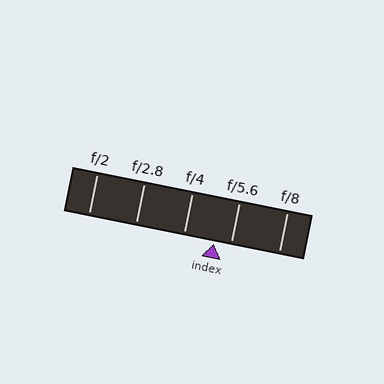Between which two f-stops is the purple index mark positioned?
The index mark is between f/4 and f/5.6.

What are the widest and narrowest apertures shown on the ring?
The widest aperture shown is f/2 and the narrowest is f/8.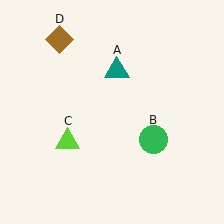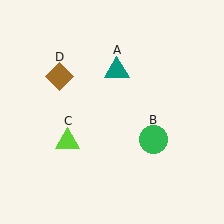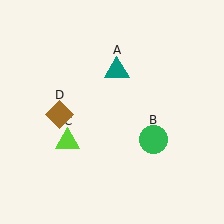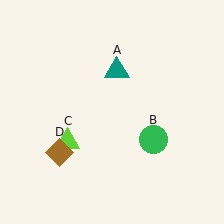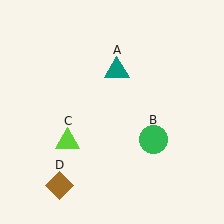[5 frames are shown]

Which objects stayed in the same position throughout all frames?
Teal triangle (object A) and green circle (object B) and lime triangle (object C) remained stationary.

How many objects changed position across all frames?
1 object changed position: brown diamond (object D).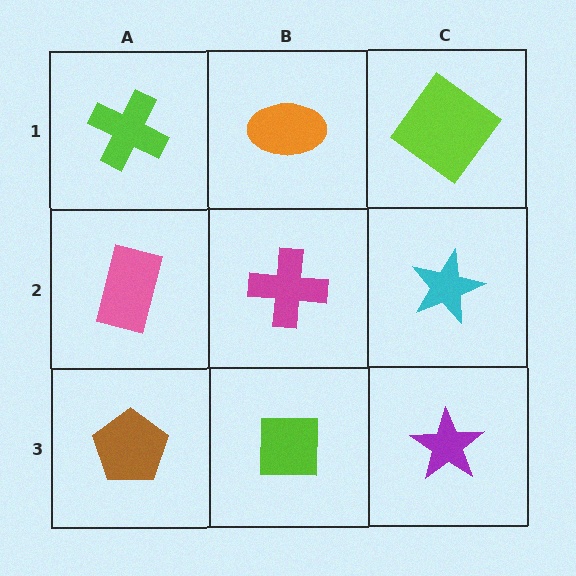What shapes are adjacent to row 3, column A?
A pink rectangle (row 2, column A), a lime square (row 3, column B).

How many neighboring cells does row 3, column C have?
2.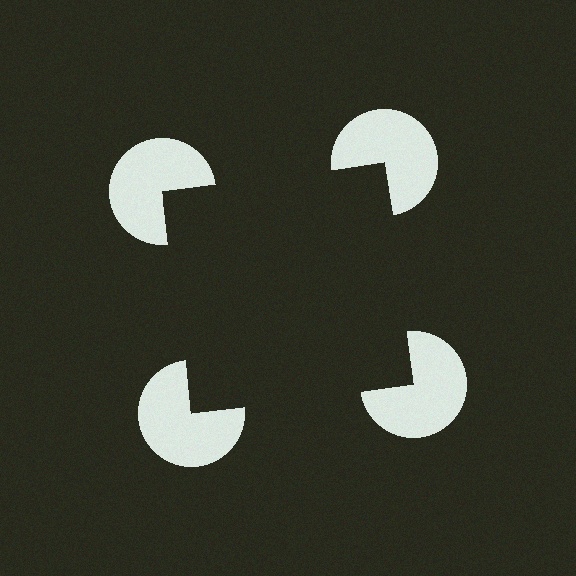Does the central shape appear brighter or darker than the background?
It typically appears slightly darker than the background, even though no actual brightness change is drawn.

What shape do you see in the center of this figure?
An illusory square — its edges are inferred from the aligned wedge cuts in the pac-man discs, not physically drawn.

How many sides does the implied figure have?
4 sides.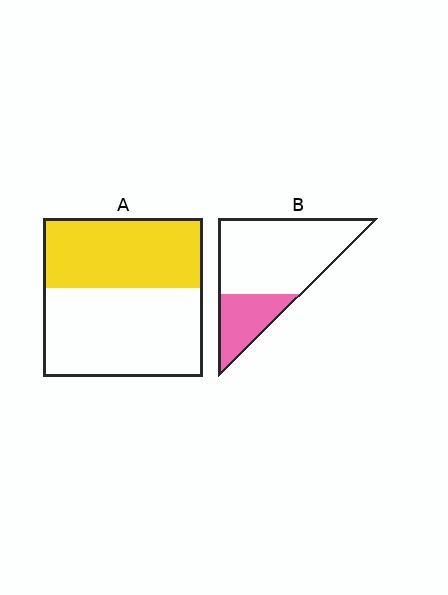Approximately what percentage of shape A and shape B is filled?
A is approximately 45% and B is approximately 25%.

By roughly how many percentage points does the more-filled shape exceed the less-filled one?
By roughly 15 percentage points (A over B).